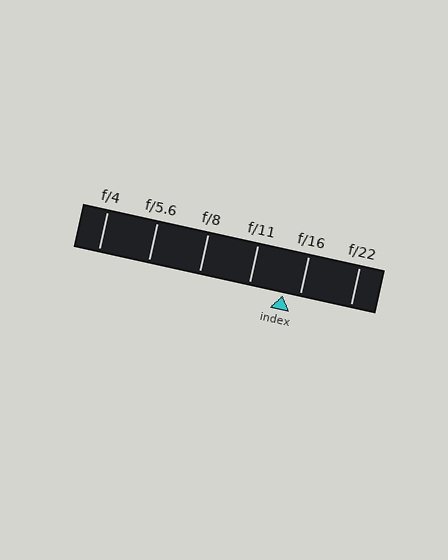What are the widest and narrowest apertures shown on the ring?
The widest aperture shown is f/4 and the narrowest is f/22.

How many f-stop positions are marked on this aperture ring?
There are 6 f-stop positions marked.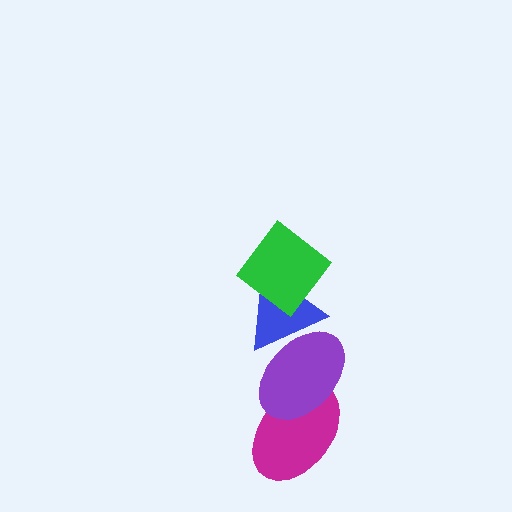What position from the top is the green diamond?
The green diamond is 1st from the top.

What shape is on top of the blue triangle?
The green diamond is on top of the blue triangle.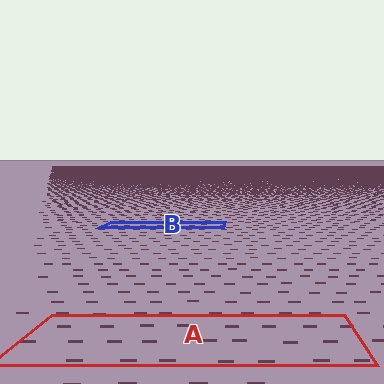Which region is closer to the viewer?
Region A is closer. The texture elements there are larger and more spread out.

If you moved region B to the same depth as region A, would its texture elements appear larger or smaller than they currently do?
They would appear larger. At a closer depth, the same texture elements are projected at a bigger on-screen size.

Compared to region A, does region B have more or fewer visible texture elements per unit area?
Region B has more texture elements per unit area — they are packed more densely because it is farther away.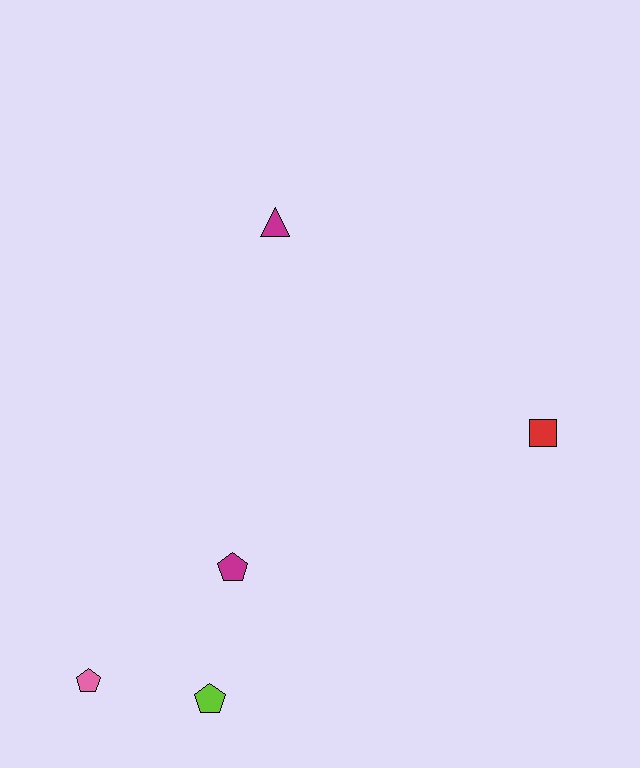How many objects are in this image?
There are 5 objects.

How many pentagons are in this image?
There are 3 pentagons.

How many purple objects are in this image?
There are no purple objects.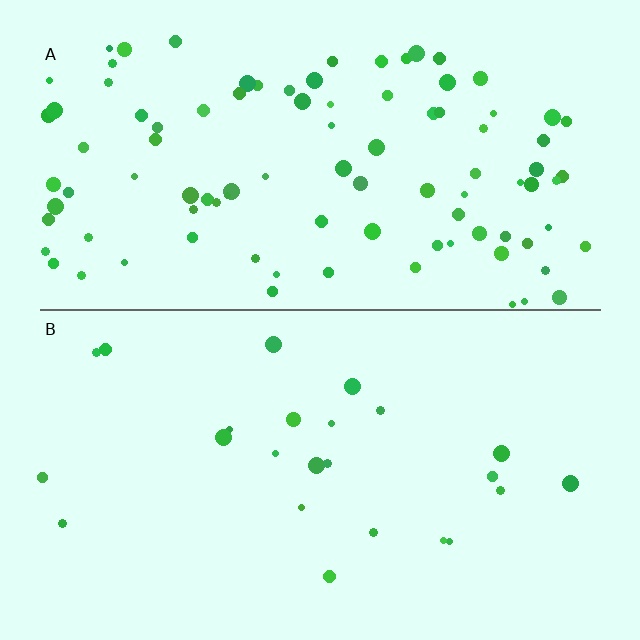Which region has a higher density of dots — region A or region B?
A (the top).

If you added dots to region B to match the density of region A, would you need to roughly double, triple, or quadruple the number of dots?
Approximately quadruple.